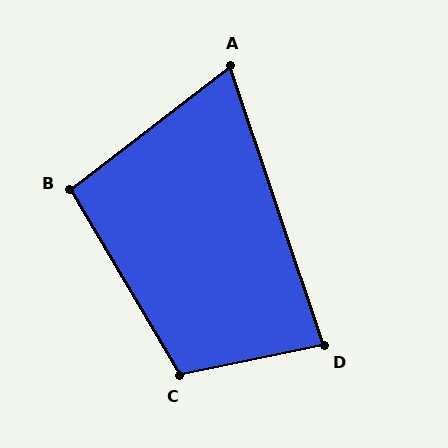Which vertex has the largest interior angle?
C, at approximately 109 degrees.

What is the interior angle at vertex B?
Approximately 97 degrees (obtuse).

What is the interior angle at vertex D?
Approximately 83 degrees (acute).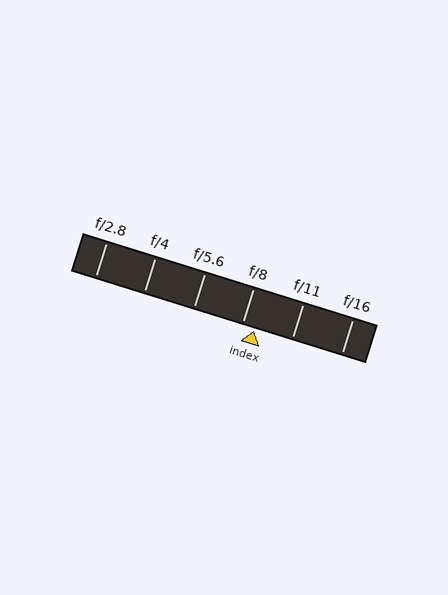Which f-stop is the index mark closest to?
The index mark is closest to f/8.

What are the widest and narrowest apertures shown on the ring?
The widest aperture shown is f/2.8 and the narrowest is f/16.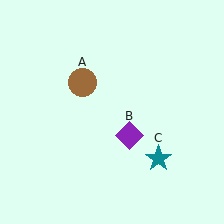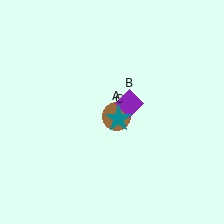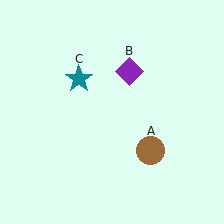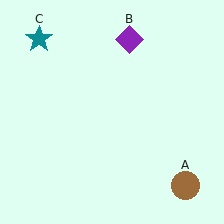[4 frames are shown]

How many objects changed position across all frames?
3 objects changed position: brown circle (object A), purple diamond (object B), teal star (object C).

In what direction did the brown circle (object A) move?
The brown circle (object A) moved down and to the right.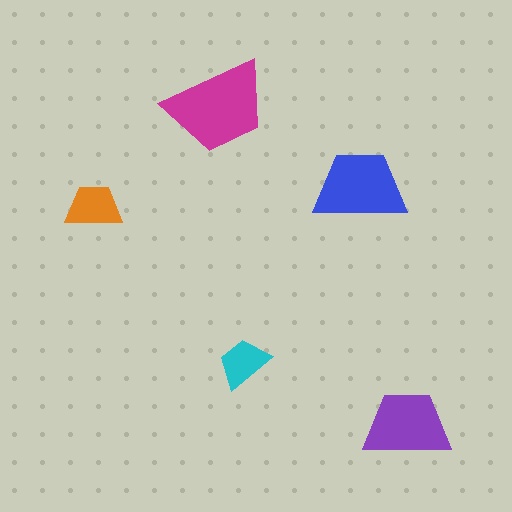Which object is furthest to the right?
The purple trapezoid is rightmost.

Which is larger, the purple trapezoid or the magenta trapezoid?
The magenta one.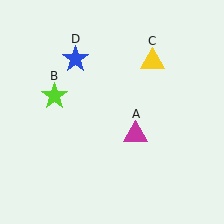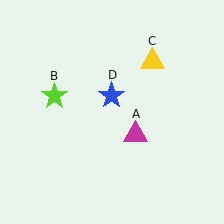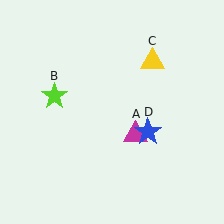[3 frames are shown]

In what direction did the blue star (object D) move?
The blue star (object D) moved down and to the right.